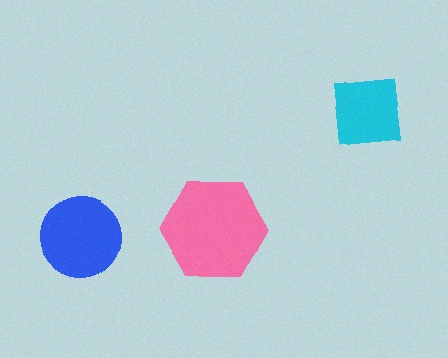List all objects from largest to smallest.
The pink hexagon, the blue circle, the cyan square.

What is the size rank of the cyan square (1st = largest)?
3rd.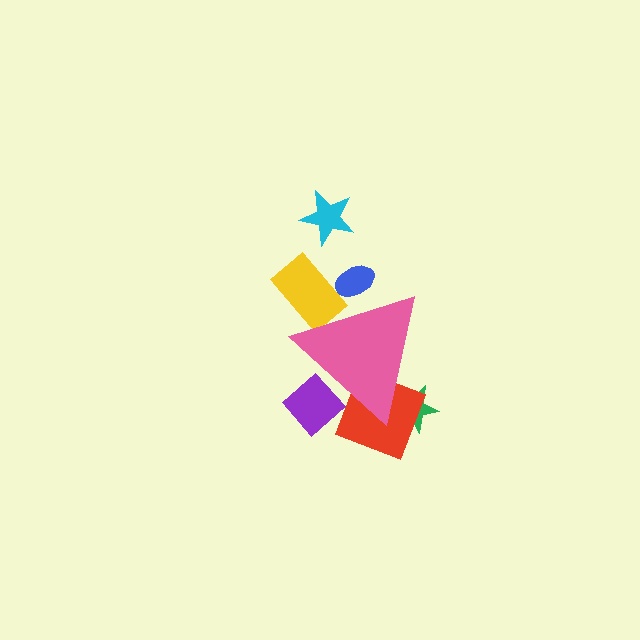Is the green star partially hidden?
Yes, the green star is partially hidden behind the pink triangle.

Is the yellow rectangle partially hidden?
Yes, the yellow rectangle is partially hidden behind the pink triangle.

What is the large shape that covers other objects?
A pink triangle.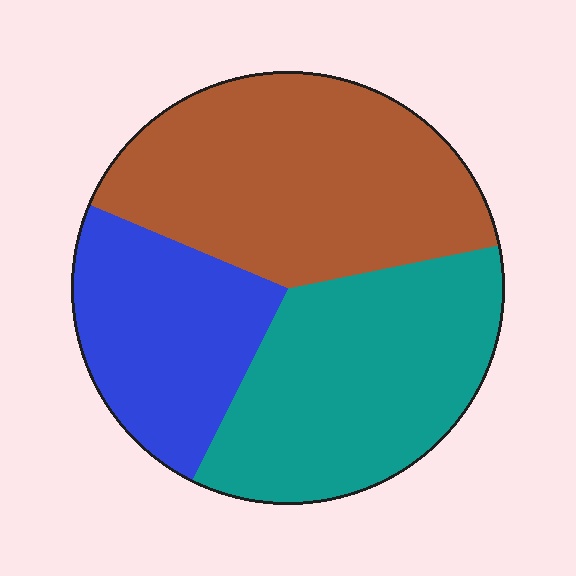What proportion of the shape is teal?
Teal takes up about three eighths (3/8) of the shape.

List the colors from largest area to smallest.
From largest to smallest: brown, teal, blue.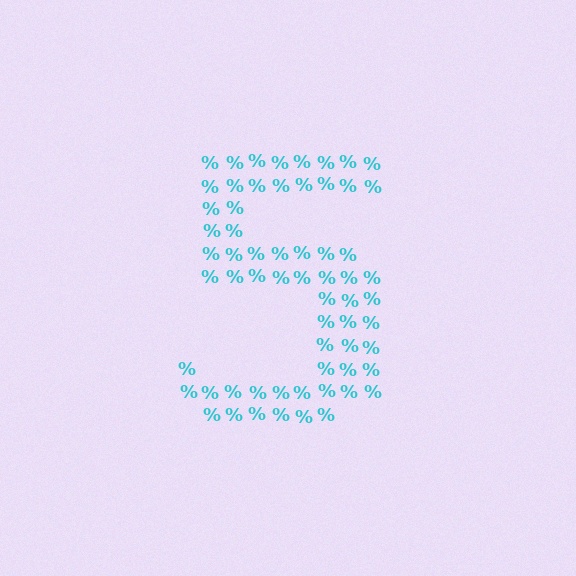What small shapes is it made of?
It is made of small percent signs.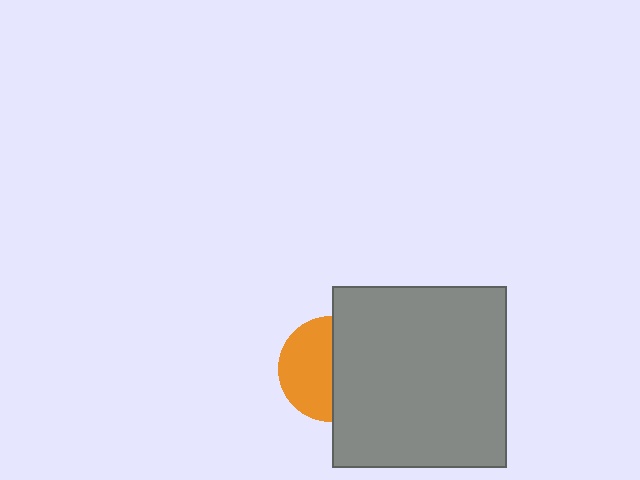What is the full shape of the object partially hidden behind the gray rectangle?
The partially hidden object is an orange circle.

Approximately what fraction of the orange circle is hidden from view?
Roughly 49% of the orange circle is hidden behind the gray rectangle.